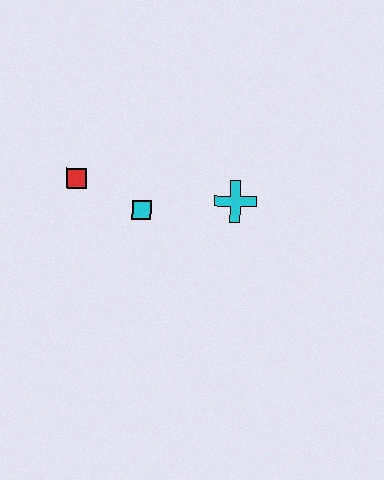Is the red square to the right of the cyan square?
No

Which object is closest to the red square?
The cyan square is closest to the red square.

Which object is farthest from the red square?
The cyan cross is farthest from the red square.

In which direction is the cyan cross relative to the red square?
The cyan cross is to the right of the red square.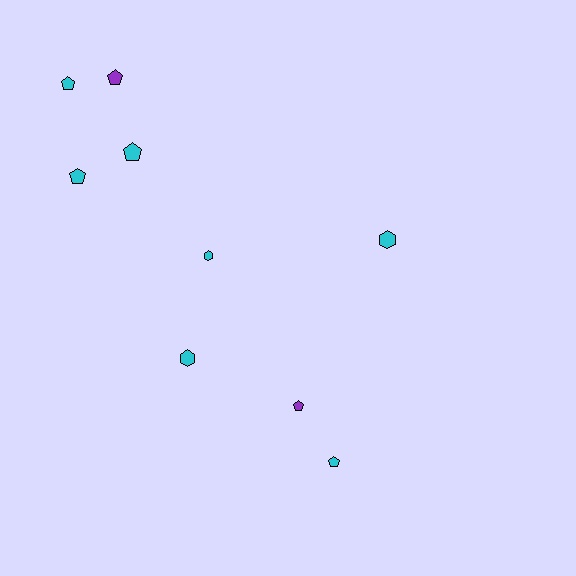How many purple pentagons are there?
There are 2 purple pentagons.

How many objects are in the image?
There are 9 objects.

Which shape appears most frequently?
Pentagon, with 6 objects.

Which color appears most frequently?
Cyan, with 7 objects.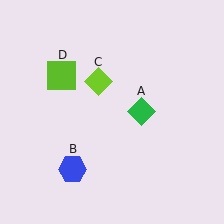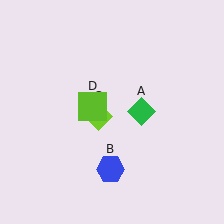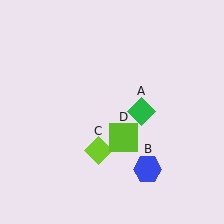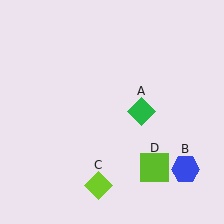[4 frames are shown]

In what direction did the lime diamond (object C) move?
The lime diamond (object C) moved down.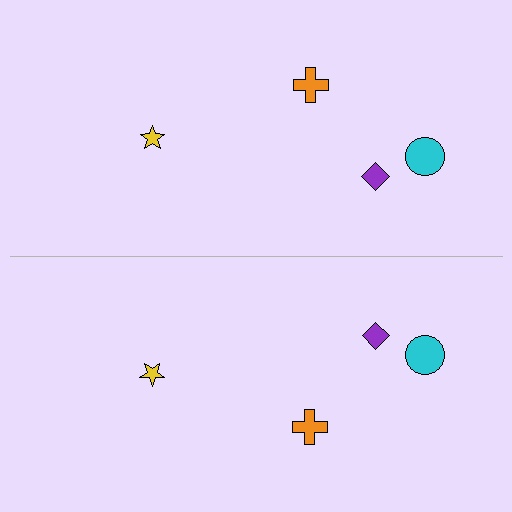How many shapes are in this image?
There are 8 shapes in this image.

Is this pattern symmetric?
Yes, this pattern has bilateral (reflection) symmetry.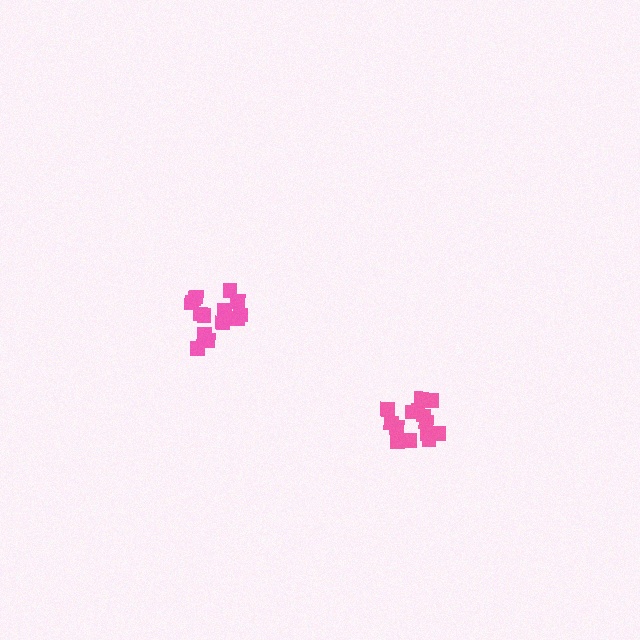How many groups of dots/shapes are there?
There are 2 groups.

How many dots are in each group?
Group 1: 15 dots, Group 2: 14 dots (29 total).